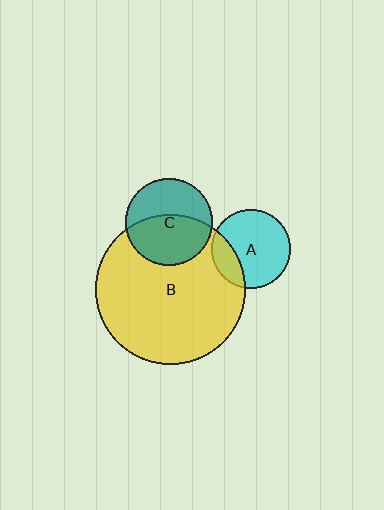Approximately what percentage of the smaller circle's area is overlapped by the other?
Approximately 55%.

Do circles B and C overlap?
Yes.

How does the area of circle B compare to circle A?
Approximately 3.6 times.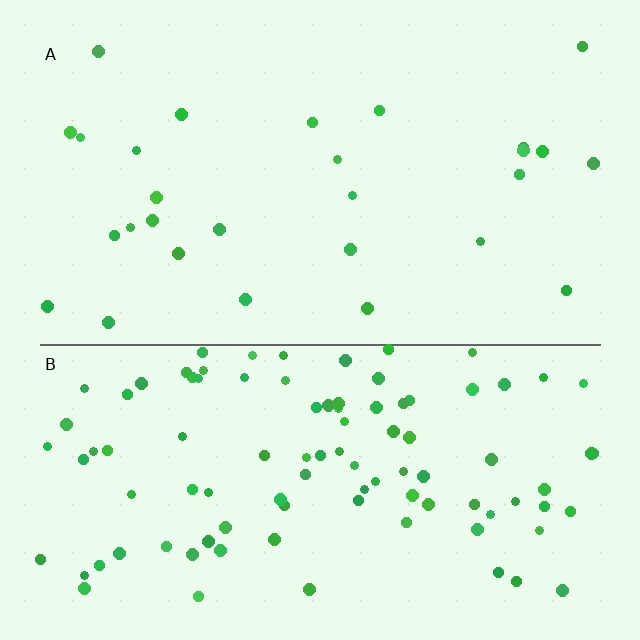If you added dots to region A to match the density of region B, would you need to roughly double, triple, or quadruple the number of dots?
Approximately quadruple.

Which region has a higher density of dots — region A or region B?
B (the bottom).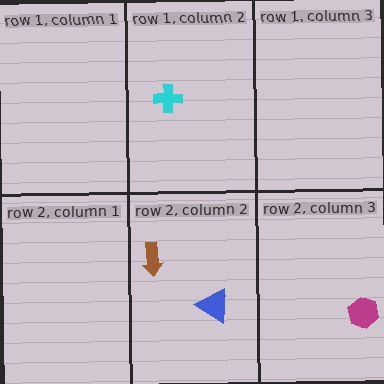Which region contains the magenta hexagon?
The row 2, column 3 region.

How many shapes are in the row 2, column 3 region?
1.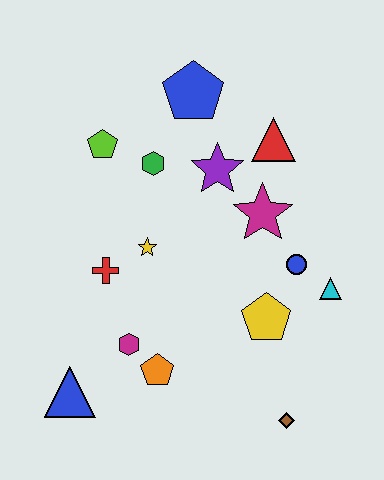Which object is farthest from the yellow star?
The brown diamond is farthest from the yellow star.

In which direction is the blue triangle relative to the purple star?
The blue triangle is below the purple star.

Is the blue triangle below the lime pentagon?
Yes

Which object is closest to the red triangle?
The purple star is closest to the red triangle.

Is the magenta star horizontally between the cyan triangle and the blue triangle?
Yes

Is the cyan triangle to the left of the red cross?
No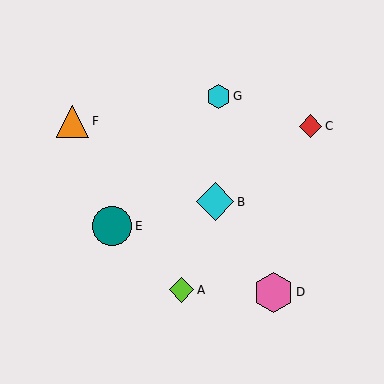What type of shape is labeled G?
Shape G is a cyan hexagon.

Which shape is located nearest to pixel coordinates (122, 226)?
The teal circle (labeled E) at (112, 226) is nearest to that location.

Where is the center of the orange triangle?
The center of the orange triangle is at (73, 121).